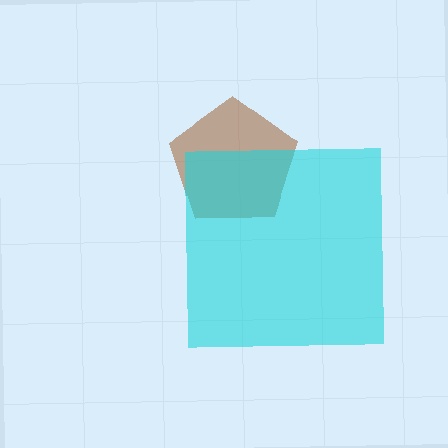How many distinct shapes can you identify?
There are 2 distinct shapes: a brown pentagon, a cyan square.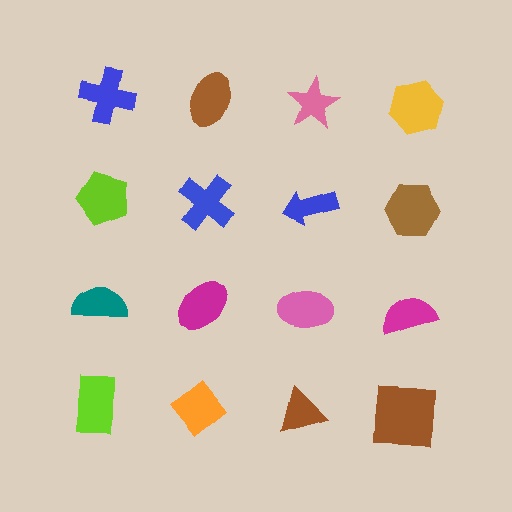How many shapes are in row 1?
4 shapes.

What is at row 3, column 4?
A magenta semicircle.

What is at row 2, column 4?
A brown hexagon.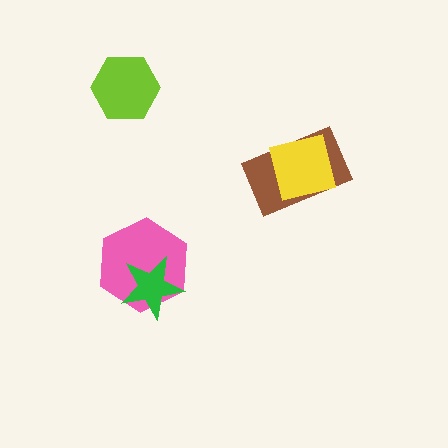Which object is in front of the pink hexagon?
The green star is in front of the pink hexagon.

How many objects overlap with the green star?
1 object overlaps with the green star.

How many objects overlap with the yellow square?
1 object overlaps with the yellow square.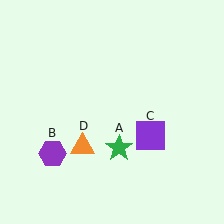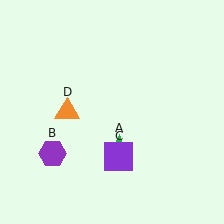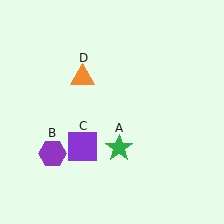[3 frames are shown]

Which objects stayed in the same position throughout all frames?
Green star (object A) and purple hexagon (object B) remained stationary.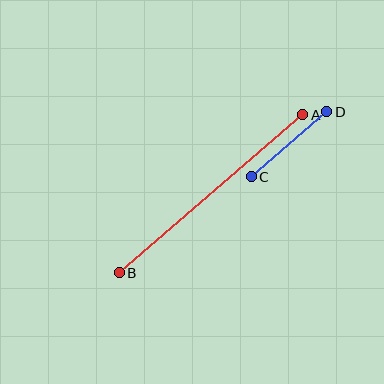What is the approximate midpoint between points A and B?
The midpoint is at approximately (211, 194) pixels.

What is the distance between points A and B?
The distance is approximately 242 pixels.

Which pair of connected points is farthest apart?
Points A and B are farthest apart.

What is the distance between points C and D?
The distance is approximately 100 pixels.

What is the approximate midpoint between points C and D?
The midpoint is at approximately (289, 144) pixels.